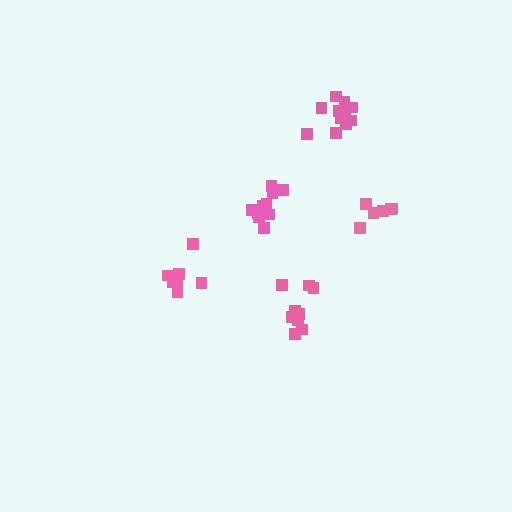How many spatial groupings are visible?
There are 5 spatial groupings.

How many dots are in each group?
Group 1: 7 dots, Group 2: 11 dots, Group 3: 9 dots, Group 4: 10 dots, Group 5: 6 dots (43 total).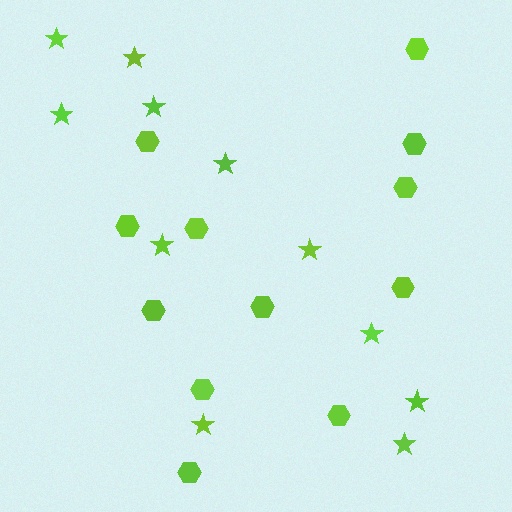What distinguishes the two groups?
There are 2 groups: one group of stars (11) and one group of hexagons (12).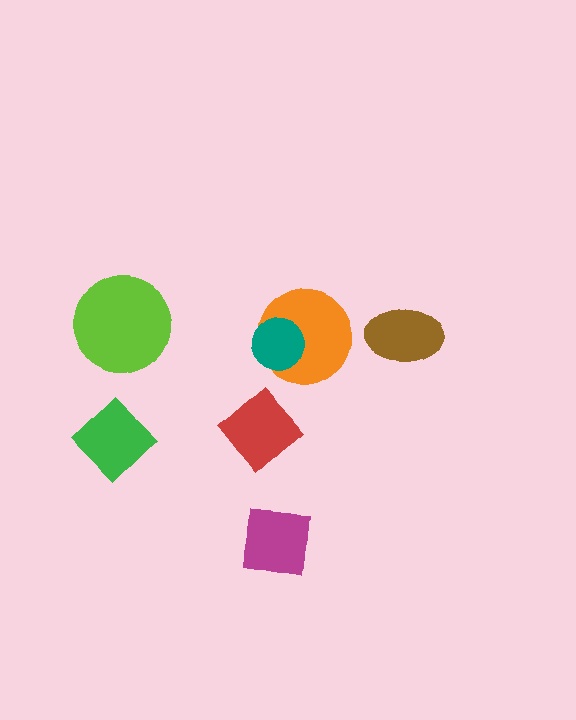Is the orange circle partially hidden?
Yes, it is partially covered by another shape.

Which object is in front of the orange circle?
The teal circle is in front of the orange circle.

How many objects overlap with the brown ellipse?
0 objects overlap with the brown ellipse.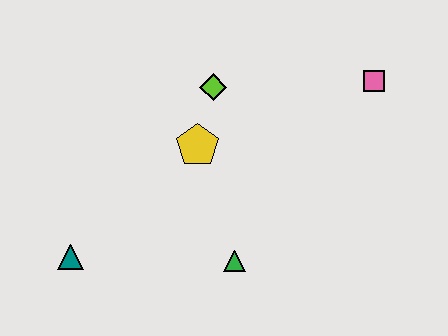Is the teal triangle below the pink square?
Yes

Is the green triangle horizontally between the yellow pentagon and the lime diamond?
No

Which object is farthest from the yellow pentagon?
The pink square is farthest from the yellow pentagon.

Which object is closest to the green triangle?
The yellow pentagon is closest to the green triangle.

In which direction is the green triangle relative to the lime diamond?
The green triangle is below the lime diamond.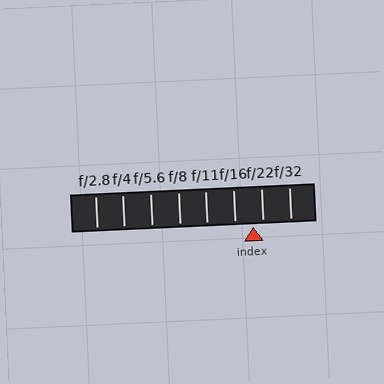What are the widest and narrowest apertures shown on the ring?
The widest aperture shown is f/2.8 and the narrowest is f/32.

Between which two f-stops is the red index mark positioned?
The index mark is between f/16 and f/22.